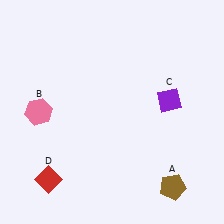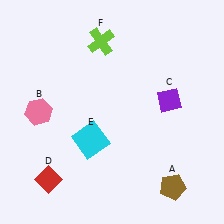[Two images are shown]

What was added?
A cyan square (E), a lime cross (F) were added in Image 2.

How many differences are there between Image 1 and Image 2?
There are 2 differences between the two images.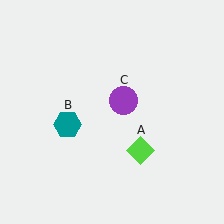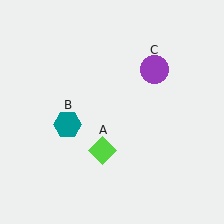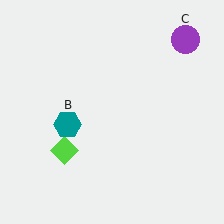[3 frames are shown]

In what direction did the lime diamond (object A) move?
The lime diamond (object A) moved left.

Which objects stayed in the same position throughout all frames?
Teal hexagon (object B) remained stationary.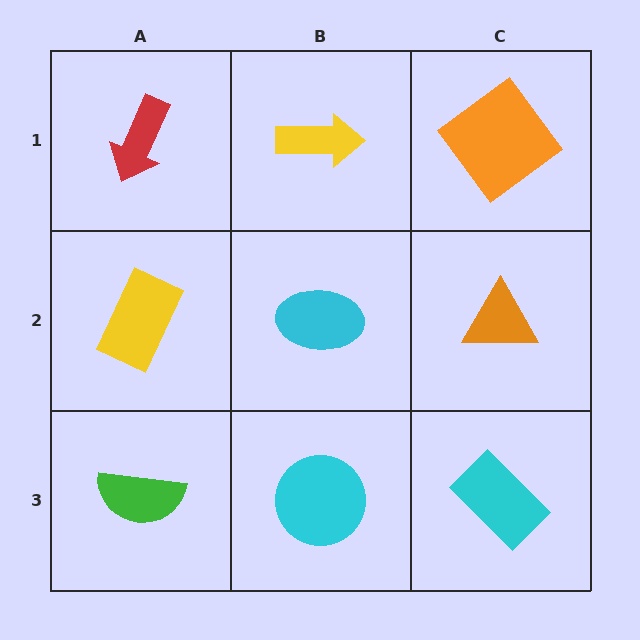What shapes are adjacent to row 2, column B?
A yellow arrow (row 1, column B), a cyan circle (row 3, column B), a yellow rectangle (row 2, column A), an orange triangle (row 2, column C).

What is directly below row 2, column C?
A cyan rectangle.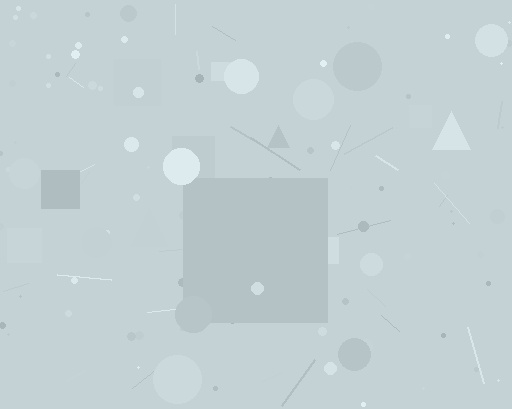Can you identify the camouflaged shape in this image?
The camouflaged shape is a square.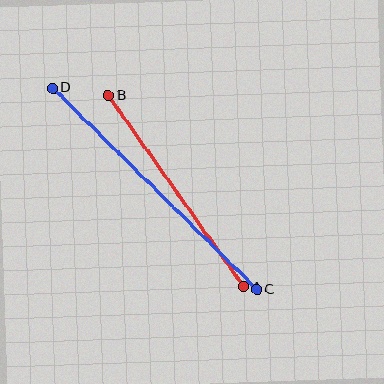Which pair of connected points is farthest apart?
Points C and D are farthest apart.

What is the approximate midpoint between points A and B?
The midpoint is at approximately (176, 191) pixels.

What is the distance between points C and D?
The distance is approximately 287 pixels.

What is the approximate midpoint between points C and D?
The midpoint is at approximately (155, 189) pixels.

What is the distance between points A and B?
The distance is approximately 235 pixels.